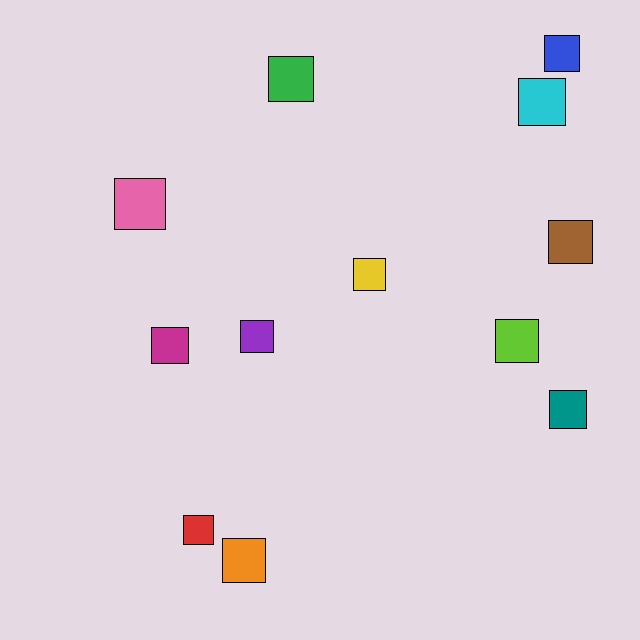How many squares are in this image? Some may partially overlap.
There are 12 squares.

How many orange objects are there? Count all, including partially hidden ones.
There is 1 orange object.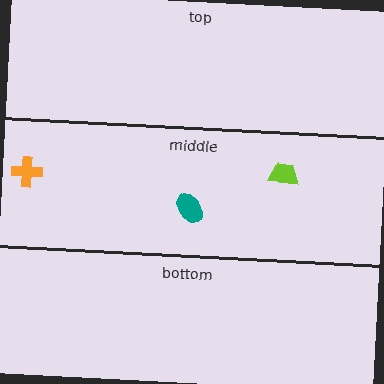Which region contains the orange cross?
The middle region.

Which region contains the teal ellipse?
The middle region.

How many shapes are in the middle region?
3.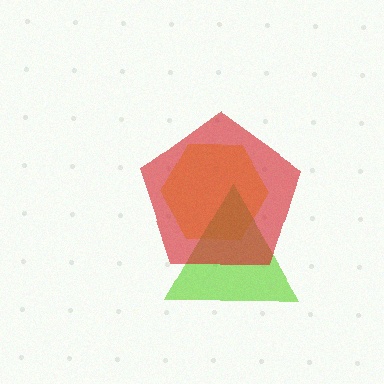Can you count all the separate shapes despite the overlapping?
Yes, there are 3 separate shapes.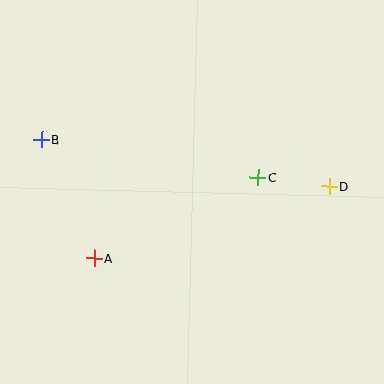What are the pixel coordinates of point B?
Point B is at (41, 140).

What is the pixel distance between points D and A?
The distance between D and A is 246 pixels.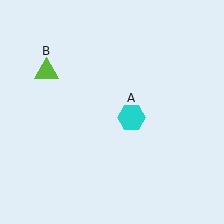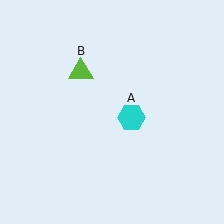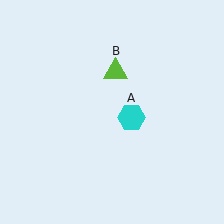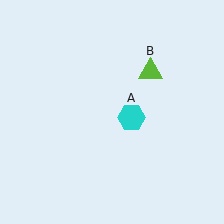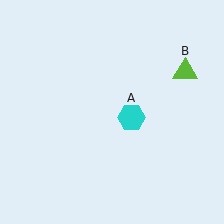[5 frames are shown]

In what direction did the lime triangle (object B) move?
The lime triangle (object B) moved right.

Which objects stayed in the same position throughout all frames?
Cyan hexagon (object A) remained stationary.